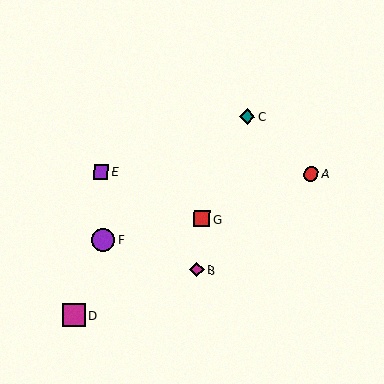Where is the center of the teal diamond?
The center of the teal diamond is at (247, 117).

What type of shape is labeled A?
Shape A is a red circle.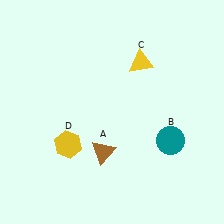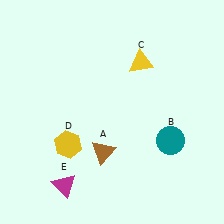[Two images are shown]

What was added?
A magenta triangle (E) was added in Image 2.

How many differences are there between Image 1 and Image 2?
There is 1 difference between the two images.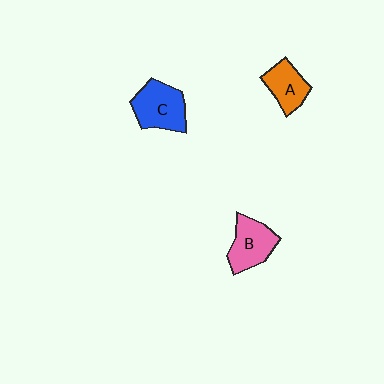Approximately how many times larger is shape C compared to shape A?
Approximately 1.4 times.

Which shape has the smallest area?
Shape A (orange).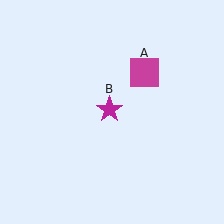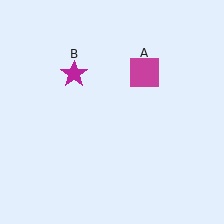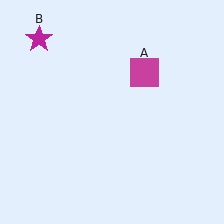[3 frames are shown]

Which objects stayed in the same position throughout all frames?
Magenta square (object A) remained stationary.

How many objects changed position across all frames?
1 object changed position: magenta star (object B).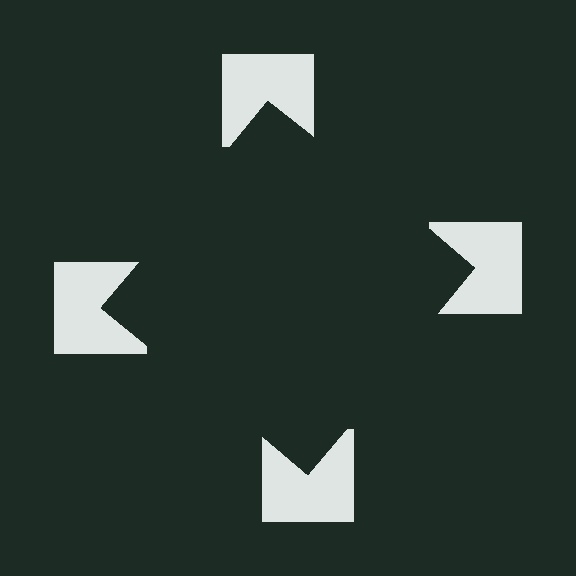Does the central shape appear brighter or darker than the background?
It typically appears slightly darker than the background, even though no actual brightness change is drawn.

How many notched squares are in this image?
There are 4 — one at each vertex of the illusory square.